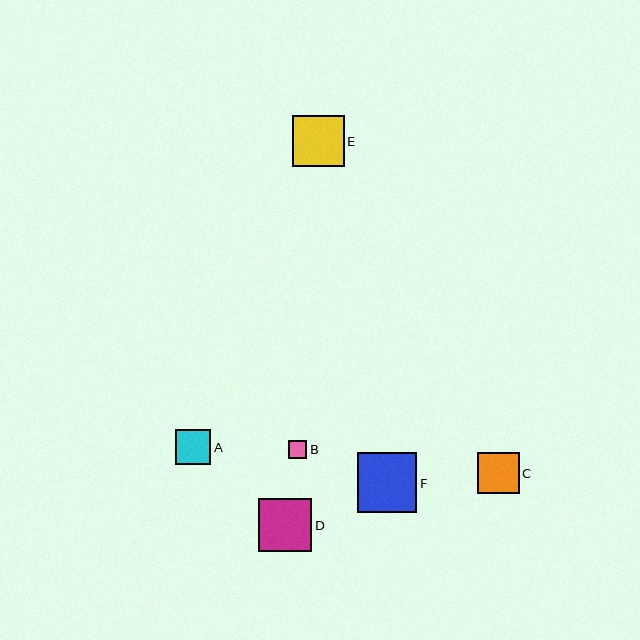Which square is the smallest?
Square B is the smallest with a size of approximately 18 pixels.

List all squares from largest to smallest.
From largest to smallest: F, D, E, C, A, B.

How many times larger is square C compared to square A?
Square C is approximately 1.2 times the size of square A.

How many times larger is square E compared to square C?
Square E is approximately 1.2 times the size of square C.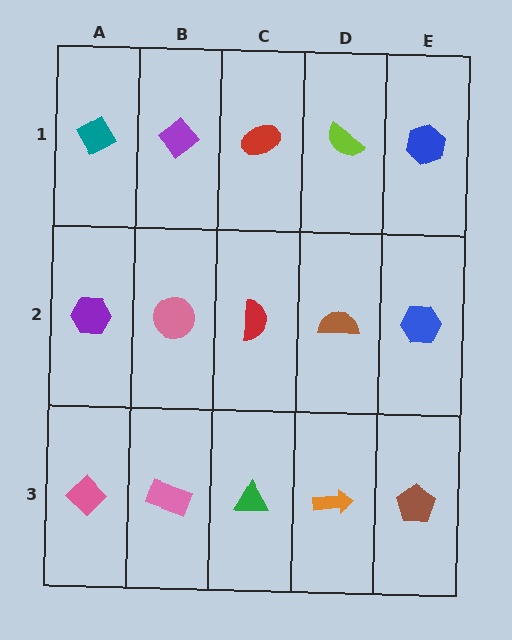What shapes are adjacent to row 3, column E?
A blue hexagon (row 2, column E), an orange arrow (row 3, column D).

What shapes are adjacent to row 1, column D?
A brown semicircle (row 2, column D), a red ellipse (row 1, column C), a blue hexagon (row 1, column E).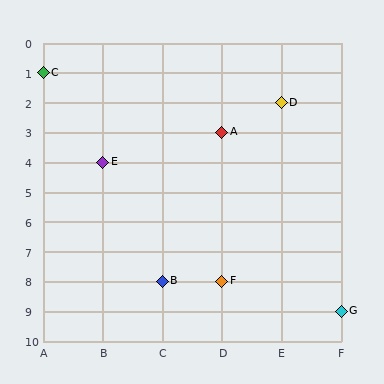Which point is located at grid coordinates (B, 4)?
Point E is at (B, 4).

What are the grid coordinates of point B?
Point B is at grid coordinates (C, 8).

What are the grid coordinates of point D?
Point D is at grid coordinates (E, 2).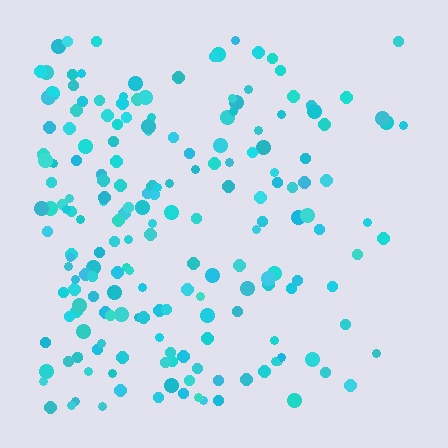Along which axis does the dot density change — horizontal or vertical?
Horizontal.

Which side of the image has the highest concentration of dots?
The left.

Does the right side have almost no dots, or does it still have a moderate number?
Still a moderate number, just noticeably fewer than the left.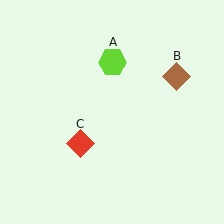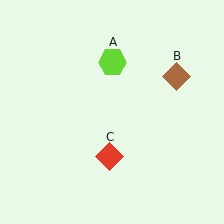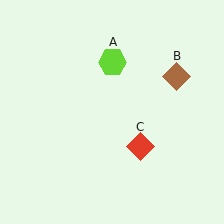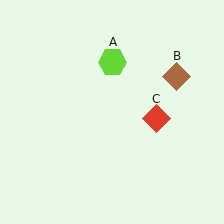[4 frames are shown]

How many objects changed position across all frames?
1 object changed position: red diamond (object C).